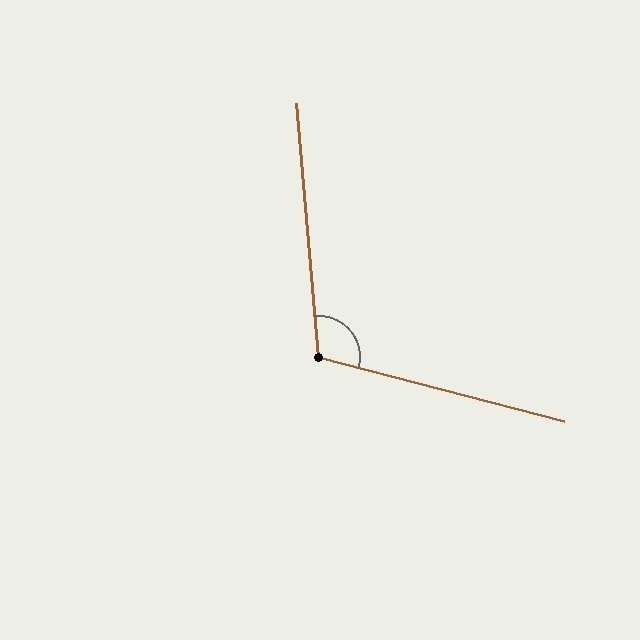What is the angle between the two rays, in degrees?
Approximately 110 degrees.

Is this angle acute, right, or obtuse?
It is obtuse.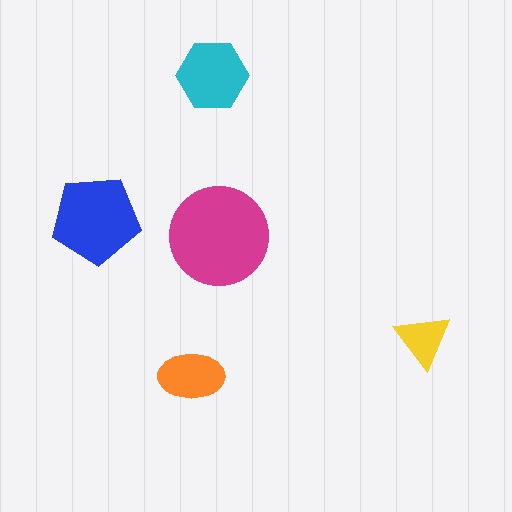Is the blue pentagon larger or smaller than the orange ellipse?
Larger.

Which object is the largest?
The magenta circle.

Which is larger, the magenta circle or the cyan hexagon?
The magenta circle.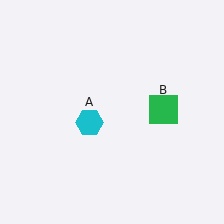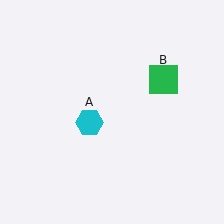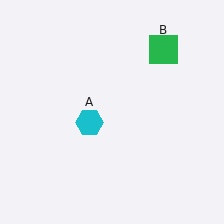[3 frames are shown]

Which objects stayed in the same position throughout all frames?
Cyan hexagon (object A) remained stationary.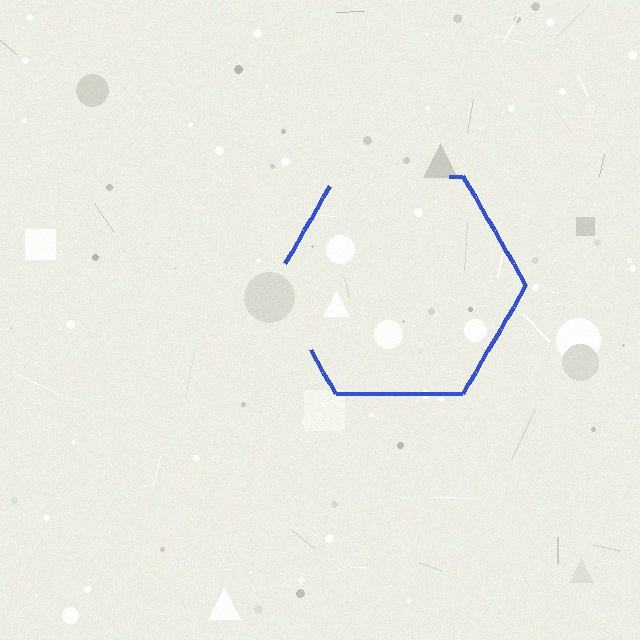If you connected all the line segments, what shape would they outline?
They would outline a hexagon.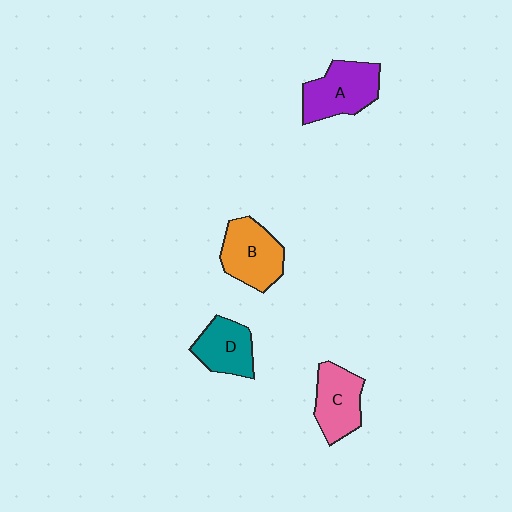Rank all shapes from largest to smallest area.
From largest to smallest: A (purple), B (orange), C (pink), D (teal).